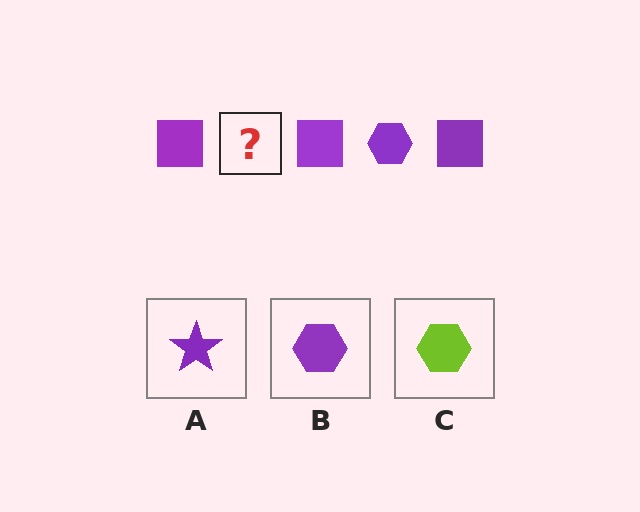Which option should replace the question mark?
Option B.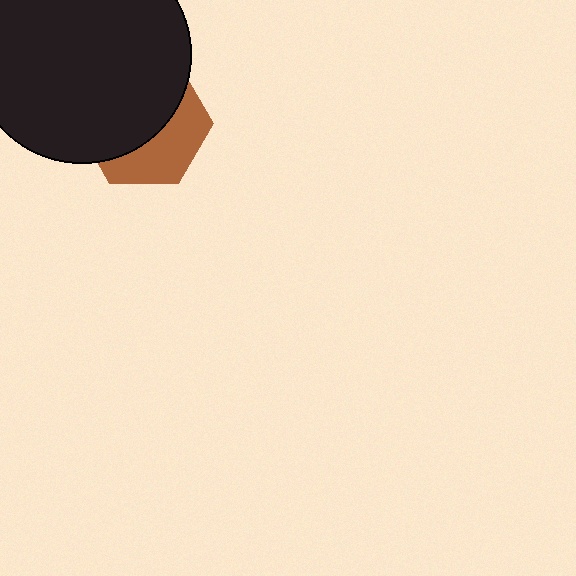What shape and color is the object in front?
The object in front is a black circle.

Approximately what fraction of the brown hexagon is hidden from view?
Roughly 60% of the brown hexagon is hidden behind the black circle.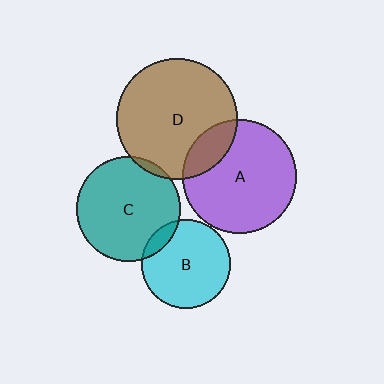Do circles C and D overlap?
Yes.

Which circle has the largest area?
Circle D (brown).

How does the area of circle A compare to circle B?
Approximately 1.7 times.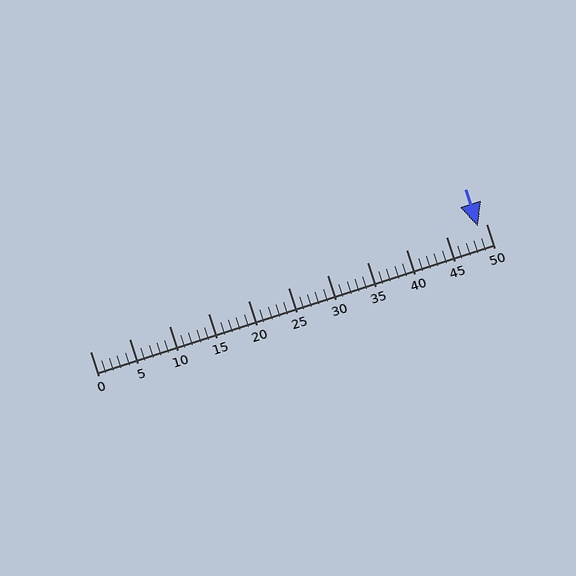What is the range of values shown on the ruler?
The ruler shows values from 0 to 50.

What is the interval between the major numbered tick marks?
The major tick marks are spaced 5 units apart.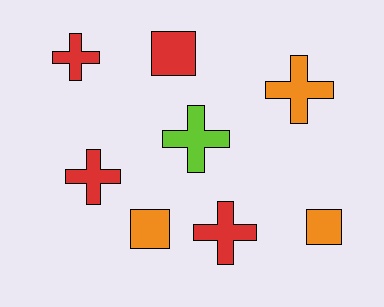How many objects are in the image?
There are 8 objects.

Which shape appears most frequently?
Cross, with 5 objects.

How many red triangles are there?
There are no red triangles.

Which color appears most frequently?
Red, with 4 objects.